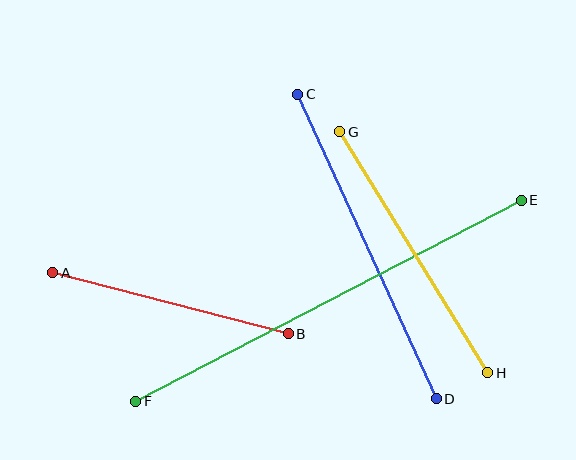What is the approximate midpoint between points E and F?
The midpoint is at approximately (328, 301) pixels.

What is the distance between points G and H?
The distance is approximately 283 pixels.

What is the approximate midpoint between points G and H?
The midpoint is at approximately (414, 252) pixels.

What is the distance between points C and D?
The distance is approximately 335 pixels.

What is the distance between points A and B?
The distance is approximately 243 pixels.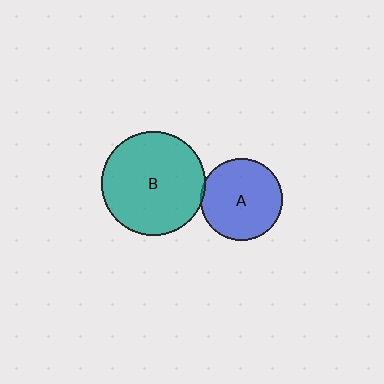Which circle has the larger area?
Circle B (teal).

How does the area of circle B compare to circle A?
Approximately 1.6 times.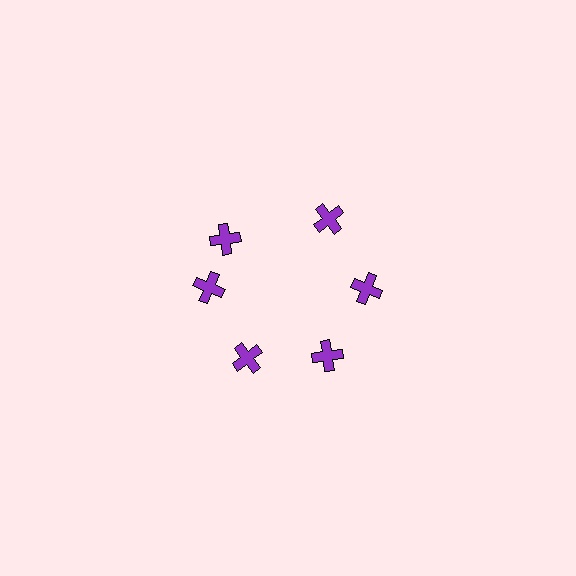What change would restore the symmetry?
The symmetry would be restored by rotating it back into even spacing with its neighbors so that all 6 crosses sit at equal angles and equal distance from the center.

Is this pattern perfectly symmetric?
No. The 6 purple crosses are arranged in a ring, but one element near the 11 o'clock position is rotated out of alignment along the ring, breaking the 6-fold rotational symmetry.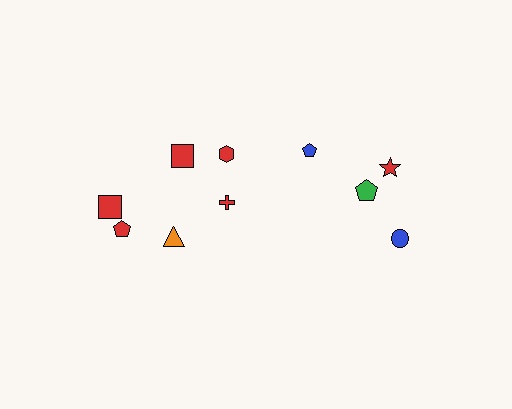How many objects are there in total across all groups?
There are 10 objects.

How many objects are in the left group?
There are 6 objects.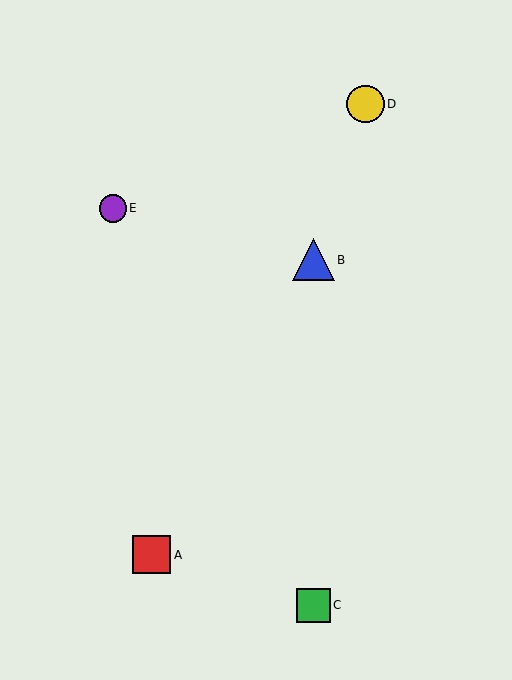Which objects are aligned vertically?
Objects B, C are aligned vertically.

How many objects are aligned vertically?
2 objects (B, C) are aligned vertically.